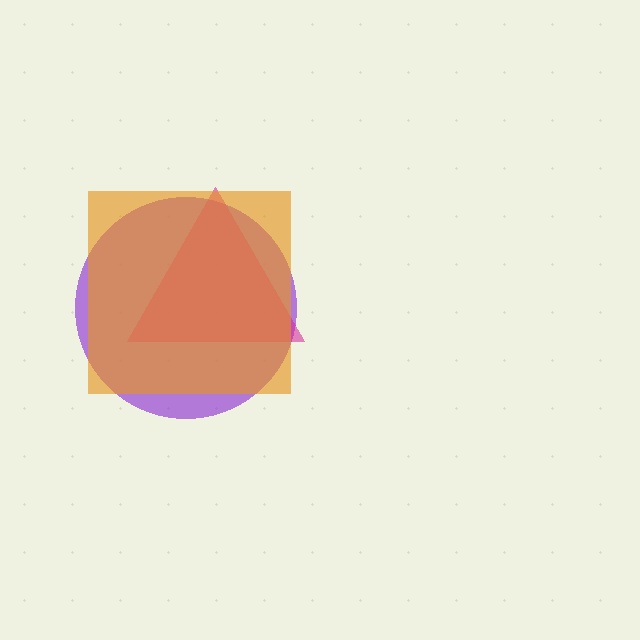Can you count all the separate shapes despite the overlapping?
Yes, there are 3 separate shapes.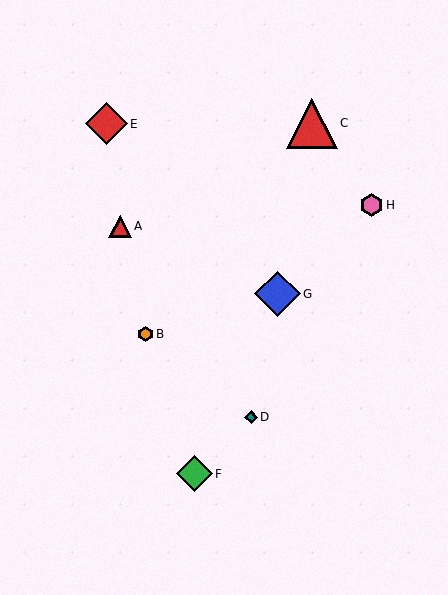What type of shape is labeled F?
Shape F is a green diamond.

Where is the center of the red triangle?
The center of the red triangle is at (312, 123).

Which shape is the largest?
The red triangle (labeled C) is the largest.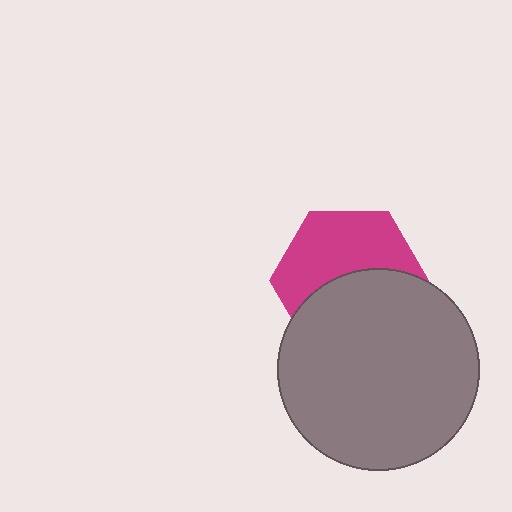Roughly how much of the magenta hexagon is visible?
About half of it is visible (roughly 51%).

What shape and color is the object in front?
The object in front is a gray circle.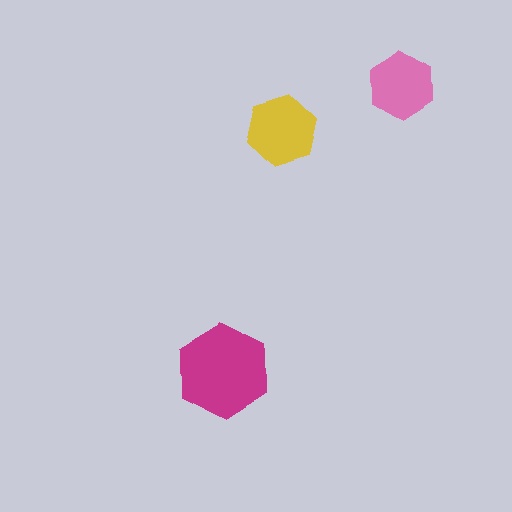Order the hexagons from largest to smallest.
the magenta one, the yellow one, the pink one.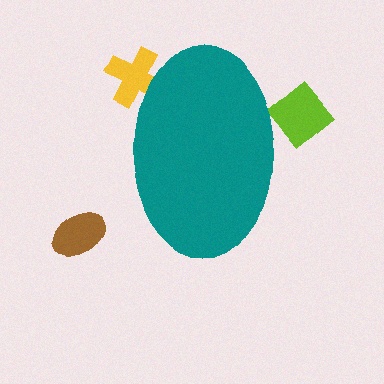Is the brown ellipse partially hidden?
No, the brown ellipse is fully visible.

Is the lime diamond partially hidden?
Yes, the lime diamond is partially hidden behind the teal ellipse.